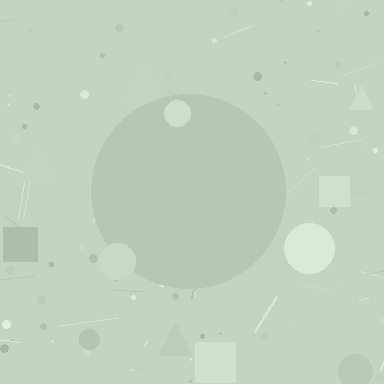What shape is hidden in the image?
A circle is hidden in the image.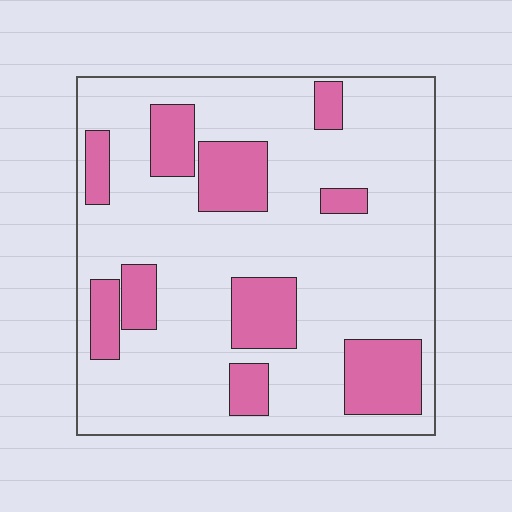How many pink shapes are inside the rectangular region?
10.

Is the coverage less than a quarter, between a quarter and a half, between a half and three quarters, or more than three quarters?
Less than a quarter.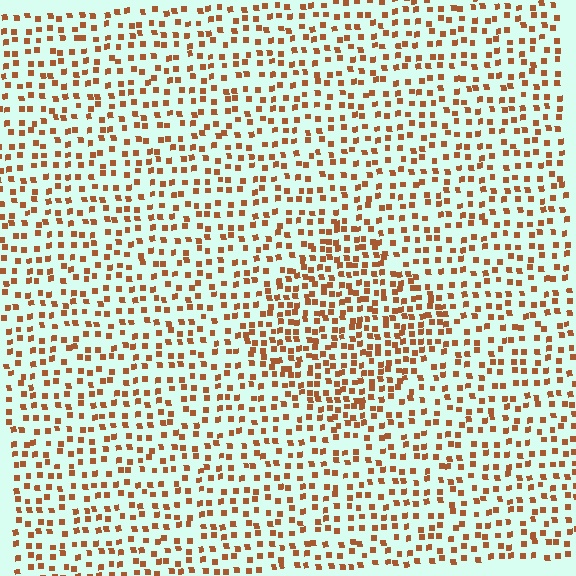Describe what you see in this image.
The image contains small brown elements arranged at two different densities. A diamond-shaped region is visible where the elements are more densely packed than the surrounding area.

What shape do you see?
I see a diamond.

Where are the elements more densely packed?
The elements are more densely packed inside the diamond boundary.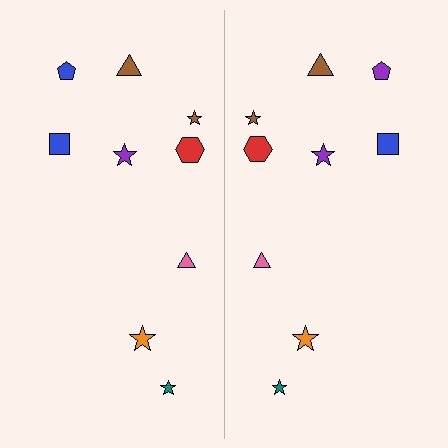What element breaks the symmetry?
The purple pentagon on the right side breaks the symmetry — its mirror counterpart is blue.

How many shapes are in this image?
There are 18 shapes in this image.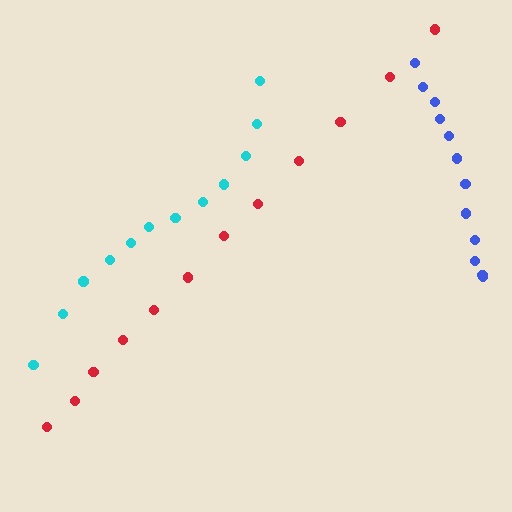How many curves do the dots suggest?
There are 3 distinct paths.